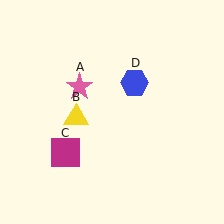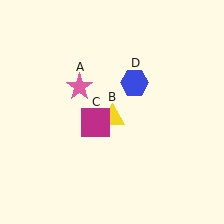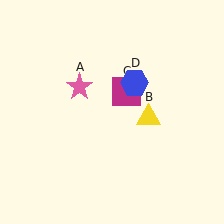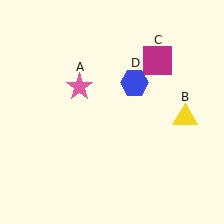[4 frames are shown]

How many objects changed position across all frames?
2 objects changed position: yellow triangle (object B), magenta square (object C).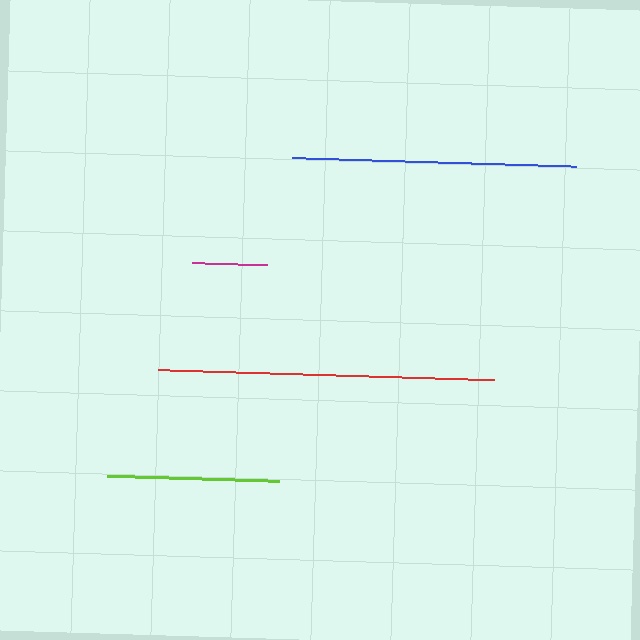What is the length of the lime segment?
The lime segment is approximately 172 pixels long.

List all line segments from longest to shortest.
From longest to shortest: red, blue, lime, magenta.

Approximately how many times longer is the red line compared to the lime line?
The red line is approximately 2.0 times the length of the lime line.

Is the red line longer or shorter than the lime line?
The red line is longer than the lime line.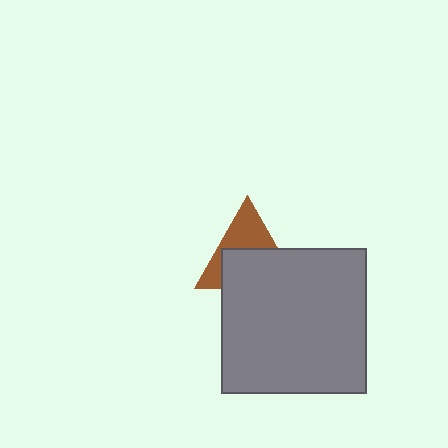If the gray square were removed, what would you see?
You would see the complete brown triangle.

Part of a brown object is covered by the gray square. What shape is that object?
It is a triangle.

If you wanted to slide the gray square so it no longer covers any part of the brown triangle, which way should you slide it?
Slide it down — that is the most direct way to separate the two shapes.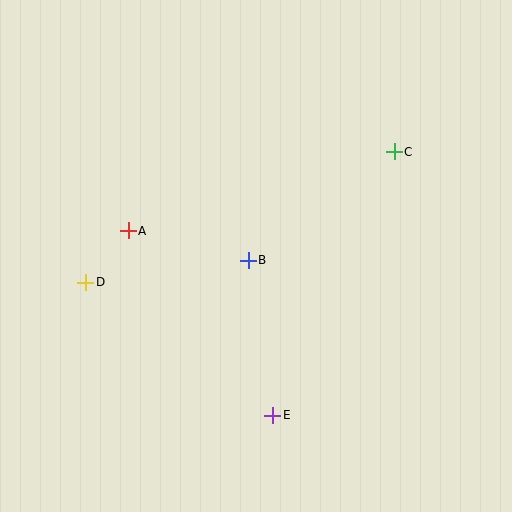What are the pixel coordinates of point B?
Point B is at (248, 260).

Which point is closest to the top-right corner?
Point C is closest to the top-right corner.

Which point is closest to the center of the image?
Point B at (248, 260) is closest to the center.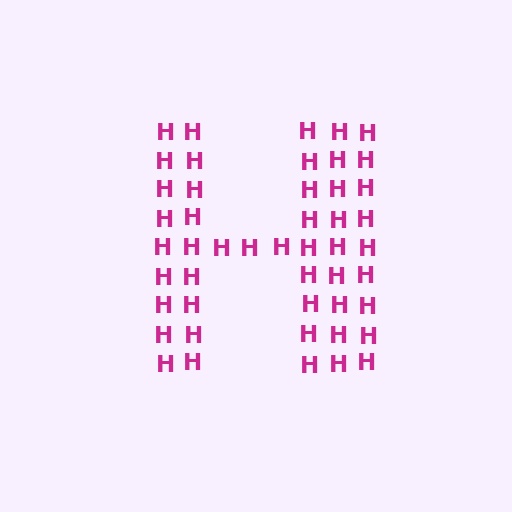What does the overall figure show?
The overall figure shows the letter H.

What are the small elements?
The small elements are letter H's.